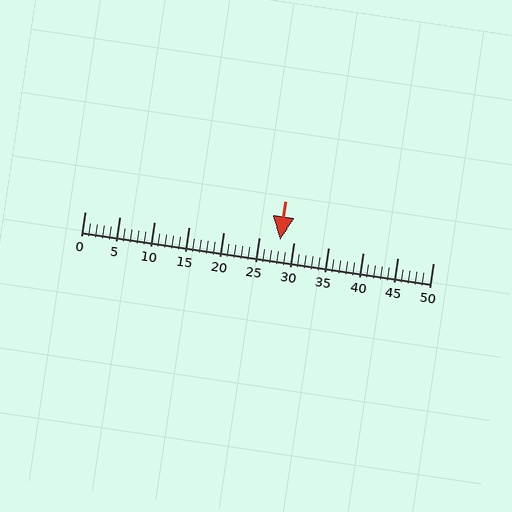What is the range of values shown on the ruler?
The ruler shows values from 0 to 50.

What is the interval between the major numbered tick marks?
The major tick marks are spaced 5 units apart.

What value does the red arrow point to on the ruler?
The red arrow points to approximately 28.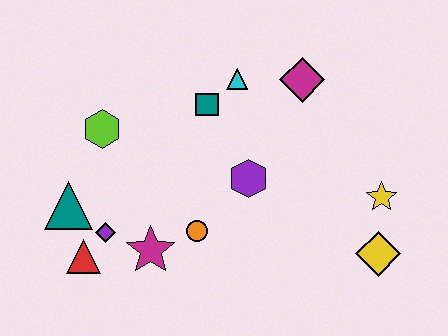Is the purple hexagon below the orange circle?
No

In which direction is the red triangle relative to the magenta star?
The red triangle is to the left of the magenta star.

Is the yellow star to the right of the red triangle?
Yes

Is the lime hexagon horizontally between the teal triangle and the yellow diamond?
Yes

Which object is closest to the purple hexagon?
The orange circle is closest to the purple hexagon.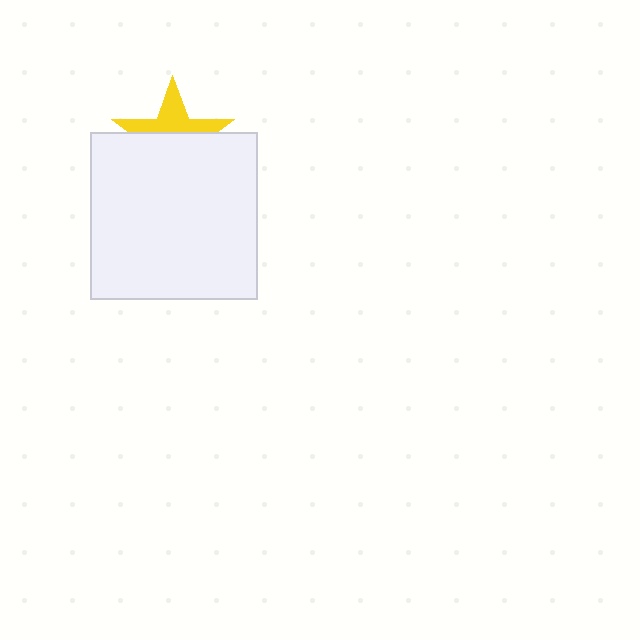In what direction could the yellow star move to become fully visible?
The yellow star could move up. That would shift it out from behind the white square entirely.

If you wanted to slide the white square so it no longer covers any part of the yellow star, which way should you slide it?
Slide it down — that is the most direct way to separate the two shapes.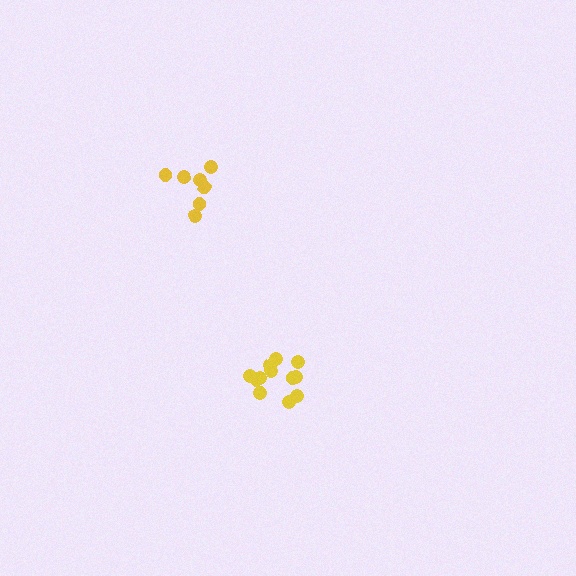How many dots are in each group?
Group 1: 12 dots, Group 2: 7 dots (19 total).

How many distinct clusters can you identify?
There are 2 distinct clusters.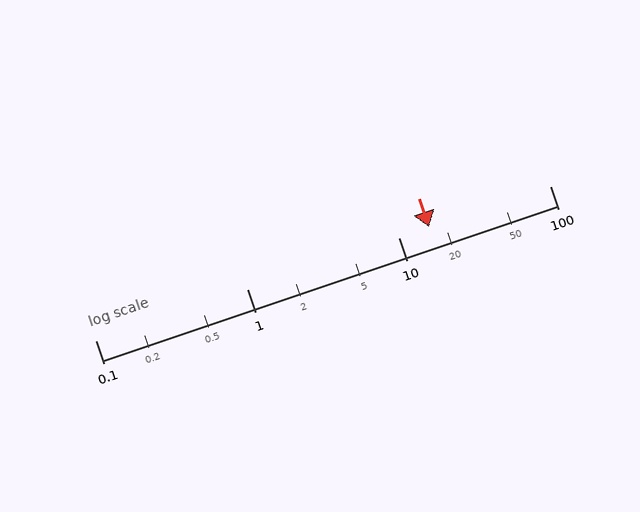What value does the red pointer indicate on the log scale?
The pointer indicates approximately 16.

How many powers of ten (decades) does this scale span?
The scale spans 3 decades, from 0.1 to 100.